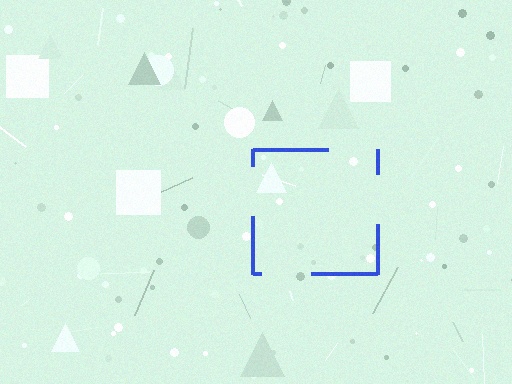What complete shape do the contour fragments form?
The contour fragments form a square.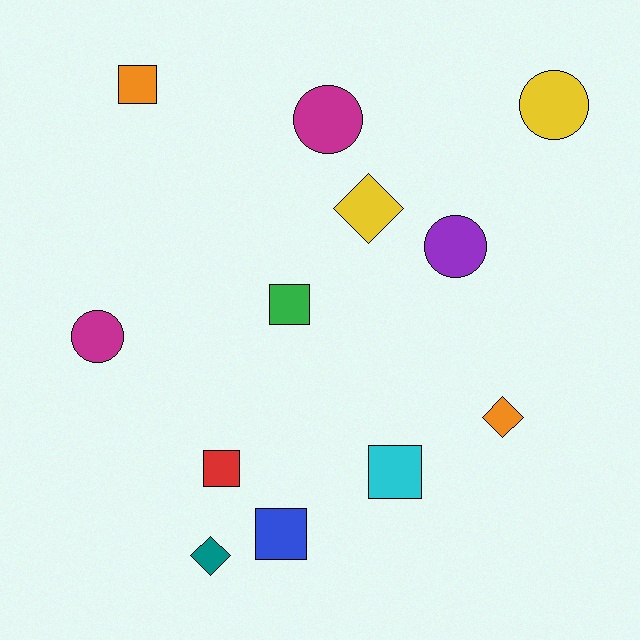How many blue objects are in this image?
There is 1 blue object.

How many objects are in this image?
There are 12 objects.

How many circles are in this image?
There are 4 circles.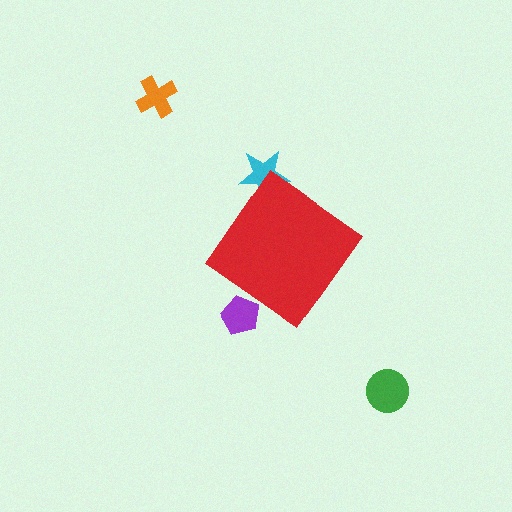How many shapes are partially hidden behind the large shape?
2 shapes are partially hidden.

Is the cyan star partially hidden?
Yes, the cyan star is partially hidden behind the red diamond.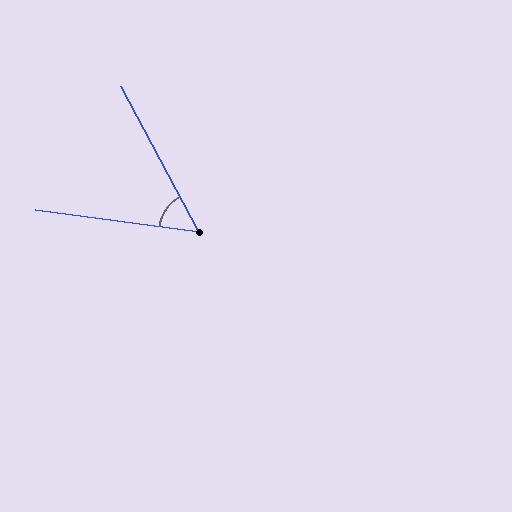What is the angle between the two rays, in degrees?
Approximately 55 degrees.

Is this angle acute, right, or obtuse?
It is acute.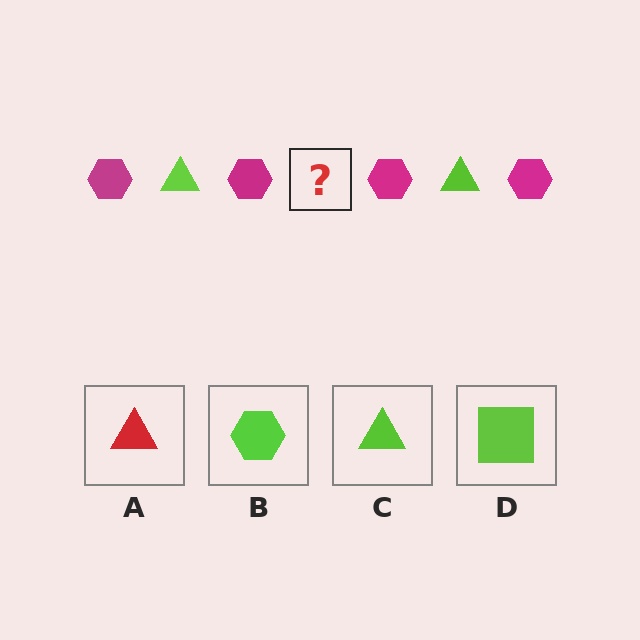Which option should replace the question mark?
Option C.